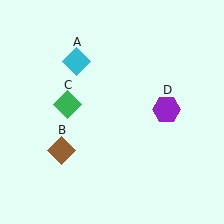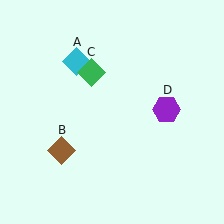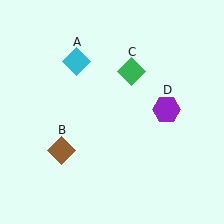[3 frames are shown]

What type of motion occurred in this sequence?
The green diamond (object C) rotated clockwise around the center of the scene.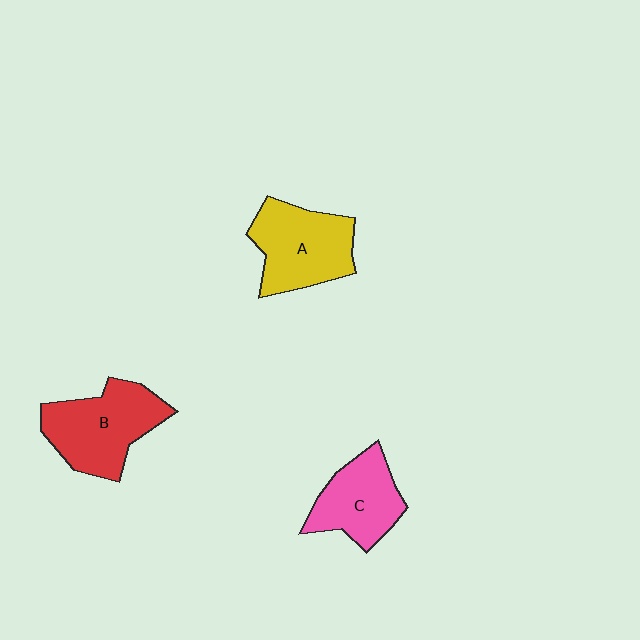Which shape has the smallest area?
Shape C (pink).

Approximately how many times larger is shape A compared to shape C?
Approximately 1.2 times.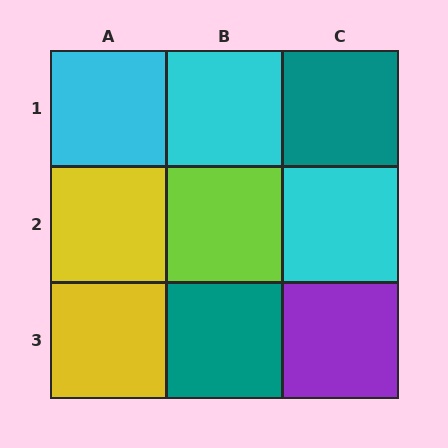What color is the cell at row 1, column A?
Cyan.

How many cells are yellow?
2 cells are yellow.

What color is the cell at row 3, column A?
Yellow.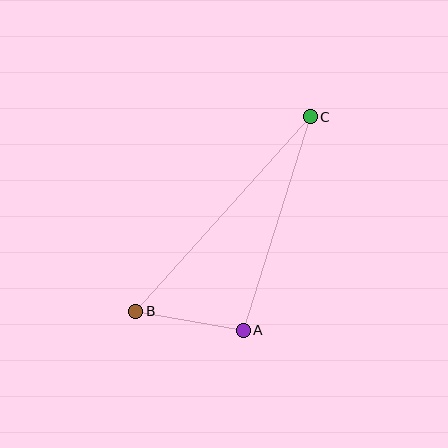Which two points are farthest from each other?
Points B and C are farthest from each other.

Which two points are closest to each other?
Points A and B are closest to each other.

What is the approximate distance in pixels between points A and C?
The distance between A and C is approximately 224 pixels.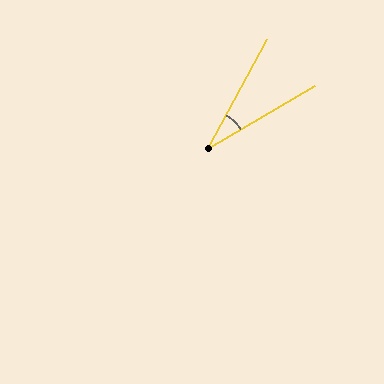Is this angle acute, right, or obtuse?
It is acute.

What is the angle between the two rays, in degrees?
Approximately 31 degrees.